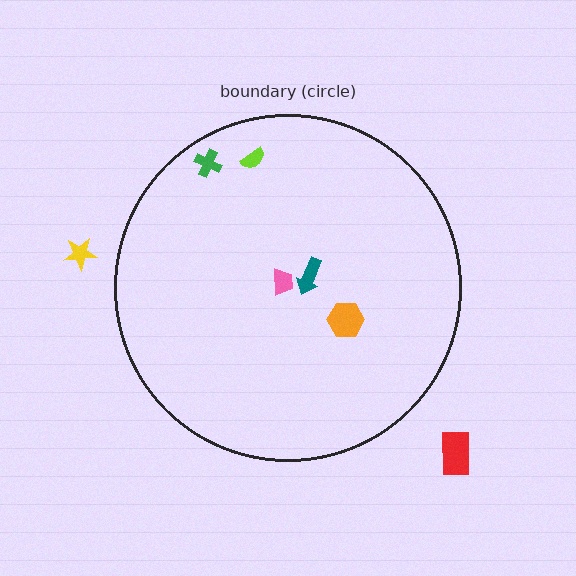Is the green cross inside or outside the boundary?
Inside.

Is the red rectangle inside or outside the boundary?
Outside.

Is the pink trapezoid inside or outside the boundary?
Inside.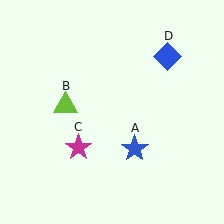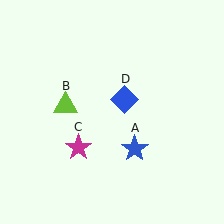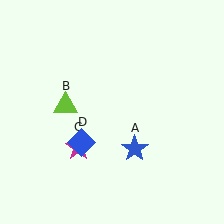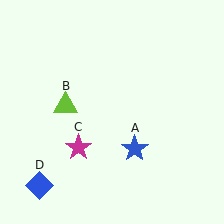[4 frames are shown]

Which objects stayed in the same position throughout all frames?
Blue star (object A) and lime triangle (object B) and magenta star (object C) remained stationary.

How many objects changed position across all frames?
1 object changed position: blue diamond (object D).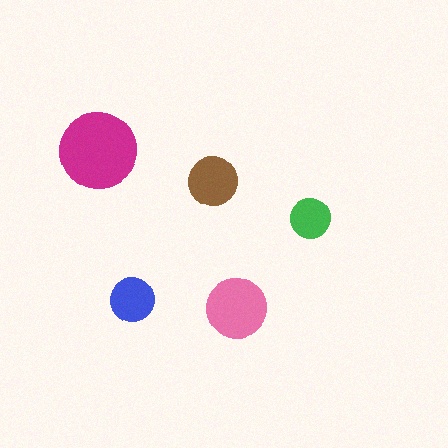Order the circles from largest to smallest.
the magenta one, the pink one, the brown one, the blue one, the green one.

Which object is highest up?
The magenta circle is topmost.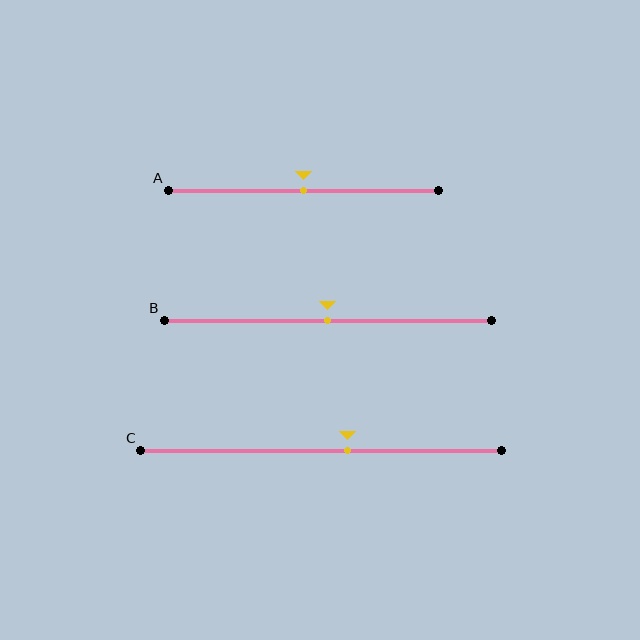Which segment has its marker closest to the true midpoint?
Segment A has its marker closest to the true midpoint.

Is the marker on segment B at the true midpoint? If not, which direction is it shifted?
Yes, the marker on segment B is at the true midpoint.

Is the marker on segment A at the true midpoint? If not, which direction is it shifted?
Yes, the marker on segment A is at the true midpoint.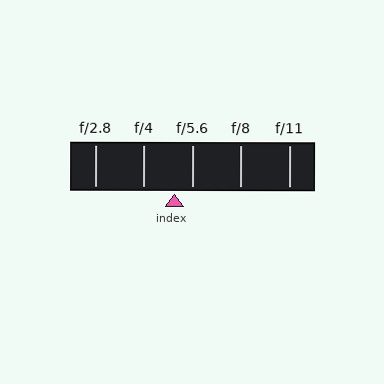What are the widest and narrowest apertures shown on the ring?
The widest aperture shown is f/2.8 and the narrowest is f/11.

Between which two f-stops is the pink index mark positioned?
The index mark is between f/4 and f/5.6.